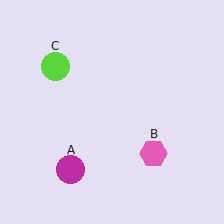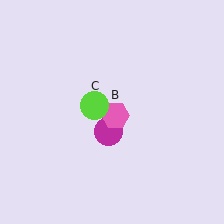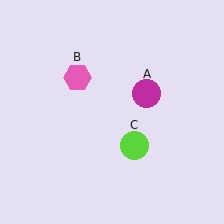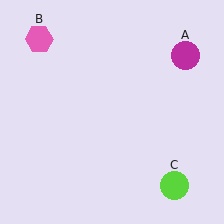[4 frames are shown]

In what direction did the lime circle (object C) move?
The lime circle (object C) moved down and to the right.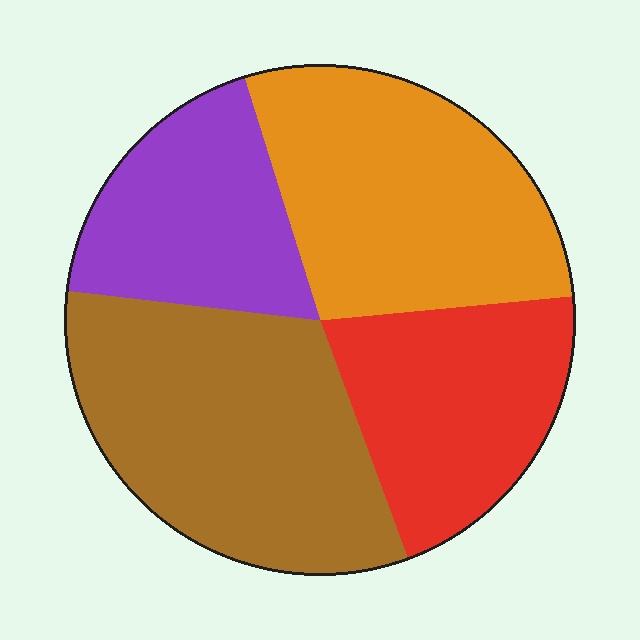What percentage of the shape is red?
Red covers around 20% of the shape.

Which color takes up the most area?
Brown, at roughly 30%.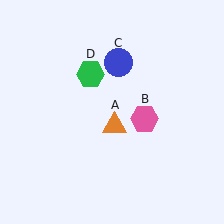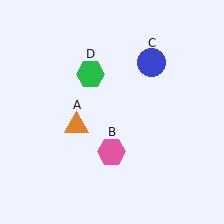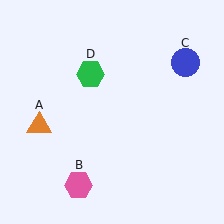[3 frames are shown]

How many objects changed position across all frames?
3 objects changed position: orange triangle (object A), pink hexagon (object B), blue circle (object C).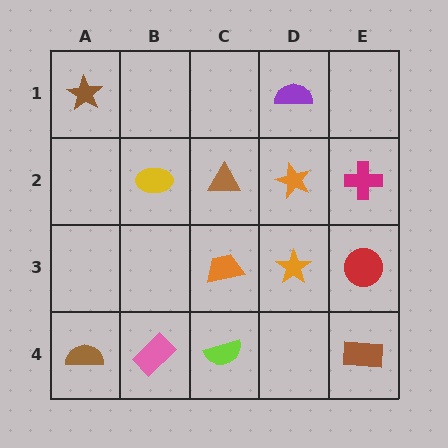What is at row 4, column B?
A pink rectangle.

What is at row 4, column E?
A brown rectangle.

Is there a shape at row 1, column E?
No, that cell is empty.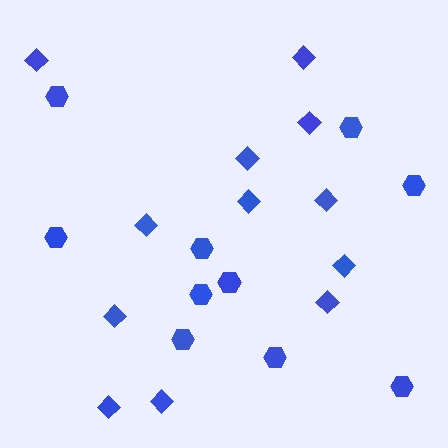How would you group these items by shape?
There are 2 groups: one group of diamonds (12) and one group of hexagons (10).